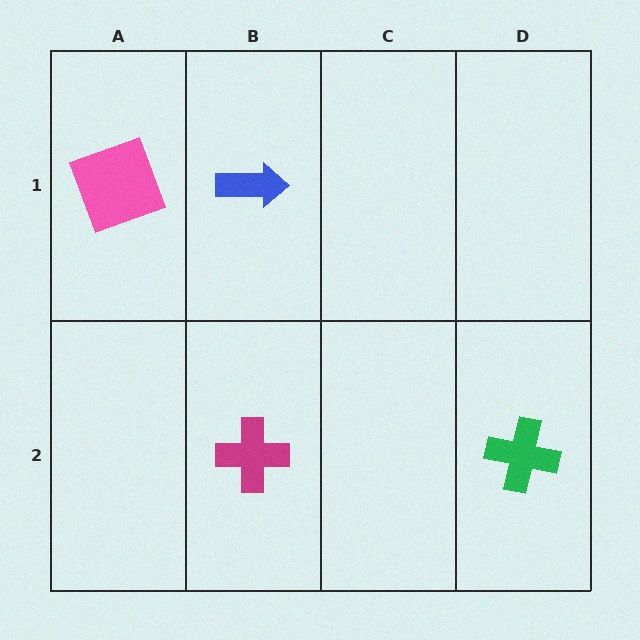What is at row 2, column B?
A magenta cross.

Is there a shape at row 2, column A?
No, that cell is empty.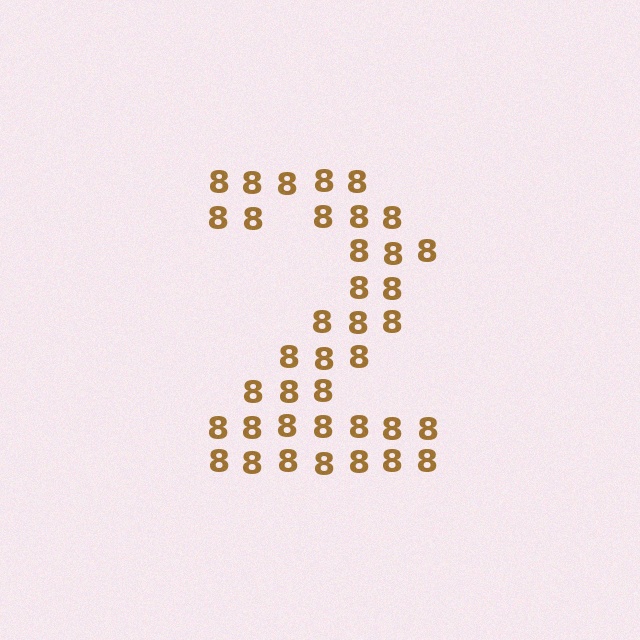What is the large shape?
The large shape is the digit 2.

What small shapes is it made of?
It is made of small digit 8's.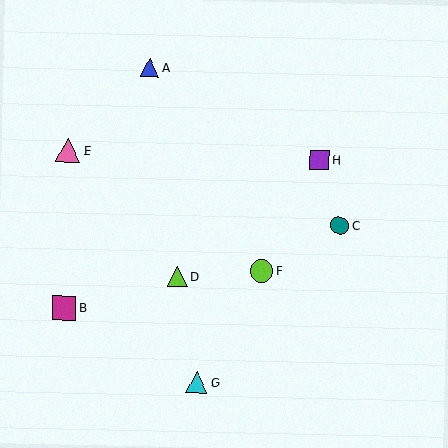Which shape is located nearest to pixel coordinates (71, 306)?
The magenta square (labeled B) at (64, 308) is nearest to that location.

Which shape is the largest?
The pink triangle (labeled E) is the largest.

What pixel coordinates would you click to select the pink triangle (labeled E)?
Click at (68, 150) to select the pink triangle E.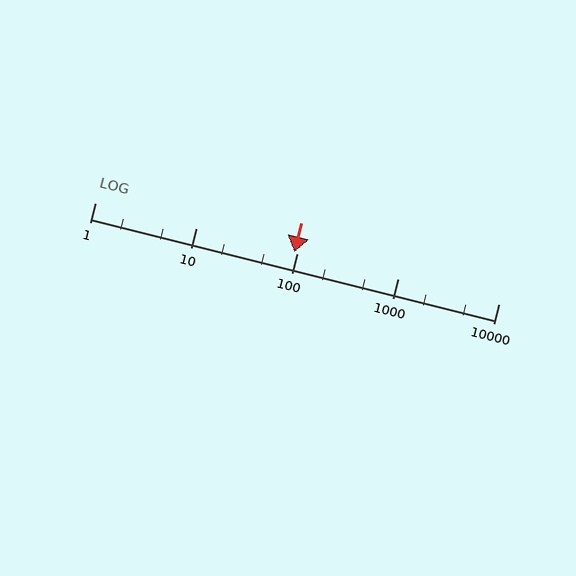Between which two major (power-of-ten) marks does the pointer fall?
The pointer is between 10 and 100.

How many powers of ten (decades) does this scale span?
The scale spans 4 decades, from 1 to 10000.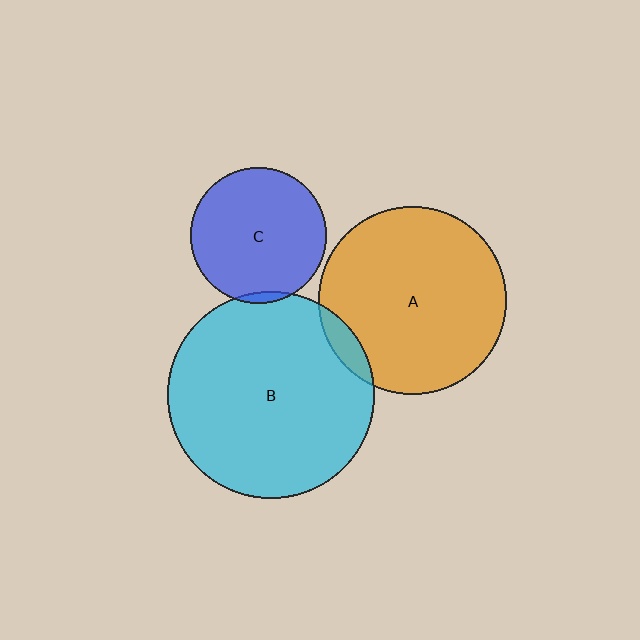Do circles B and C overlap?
Yes.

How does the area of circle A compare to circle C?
Approximately 1.9 times.